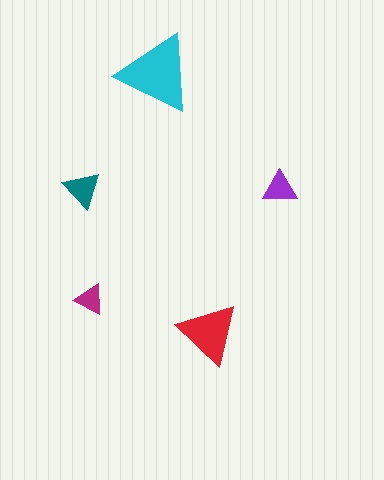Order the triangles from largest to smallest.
the cyan one, the red one, the teal one, the purple one, the magenta one.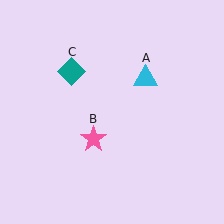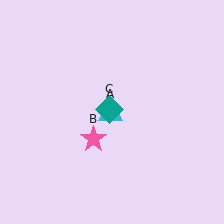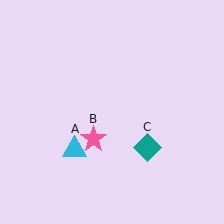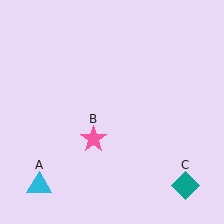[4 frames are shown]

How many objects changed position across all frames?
2 objects changed position: cyan triangle (object A), teal diamond (object C).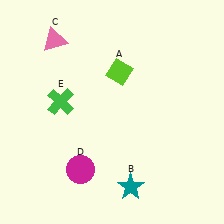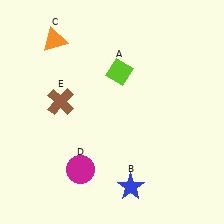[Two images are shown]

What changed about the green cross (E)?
In Image 1, E is green. In Image 2, it changed to brown.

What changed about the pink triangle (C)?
In Image 1, C is pink. In Image 2, it changed to orange.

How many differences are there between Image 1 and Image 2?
There are 3 differences between the two images.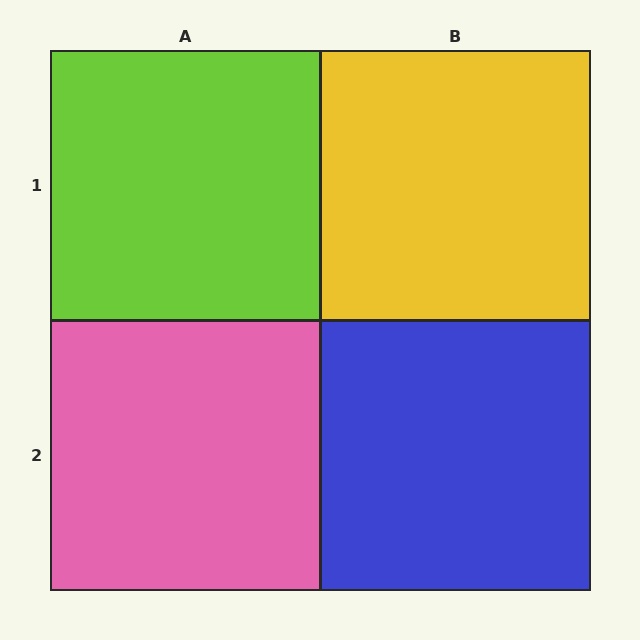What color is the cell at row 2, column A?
Pink.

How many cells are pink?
1 cell is pink.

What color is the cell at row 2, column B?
Blue.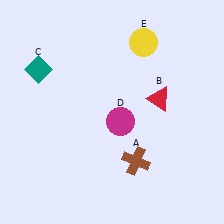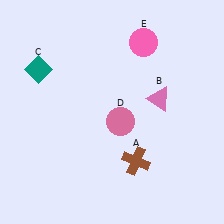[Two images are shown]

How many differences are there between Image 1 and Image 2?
There are 3 differences between the two images.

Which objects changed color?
B changed from red to pink. D changed from magenta to pink. E changed from yellow to pink.